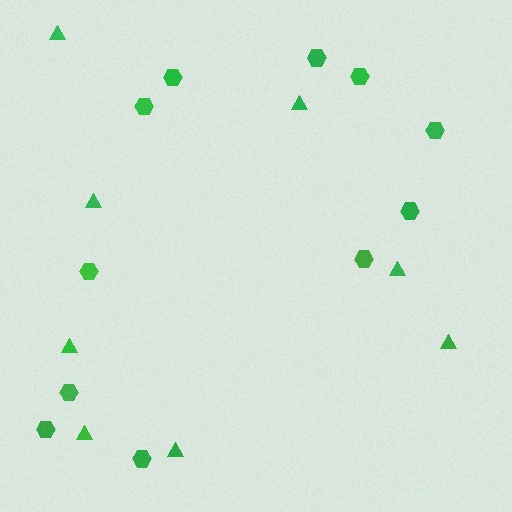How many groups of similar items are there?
There are 2 groups: one group of hexagons (11) and one group of triangles (8).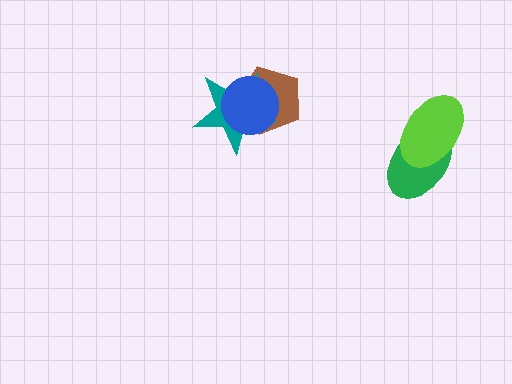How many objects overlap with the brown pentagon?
2 objects overlap with the brown pentagon.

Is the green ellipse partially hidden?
Yes, it is partially covered by another shape.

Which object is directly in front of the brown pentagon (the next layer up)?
The teal star is directly in front of the brown pentagon.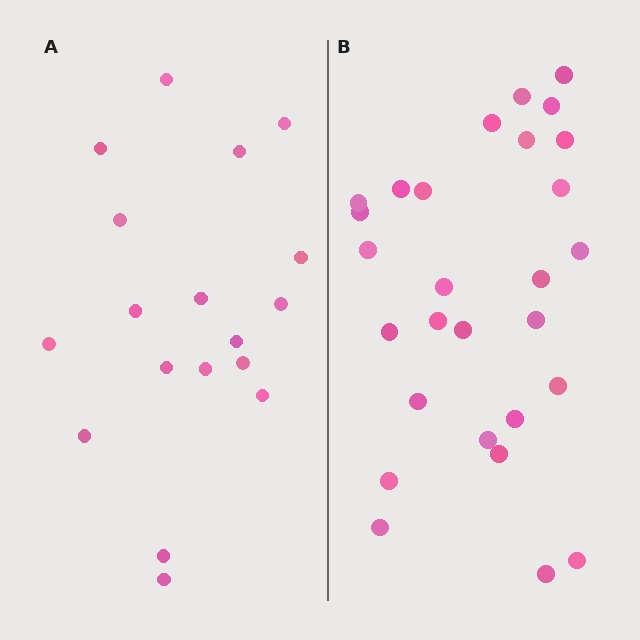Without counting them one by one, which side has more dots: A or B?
Region B (the right region) has more dots.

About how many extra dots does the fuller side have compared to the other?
Region B has roughly 10 or so more dots than region A.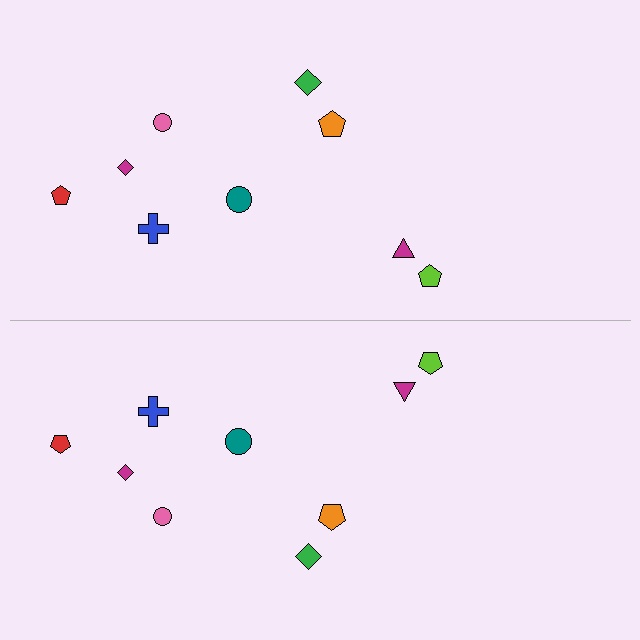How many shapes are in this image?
There are 18 shapes in this image.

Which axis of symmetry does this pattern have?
The pattern has a horizontal axis of symmetry running through the center of the image.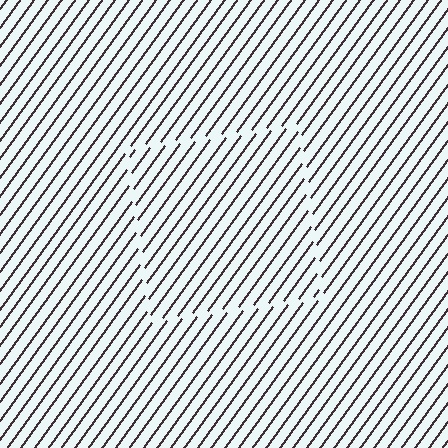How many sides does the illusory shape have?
4 sides — the line-ends trace a square.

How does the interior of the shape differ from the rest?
The interior of the shape contains the same grating, shifted by half a period — the contour is defined by the phase discontinuity where line-ends from the inner and outer gratings abut.